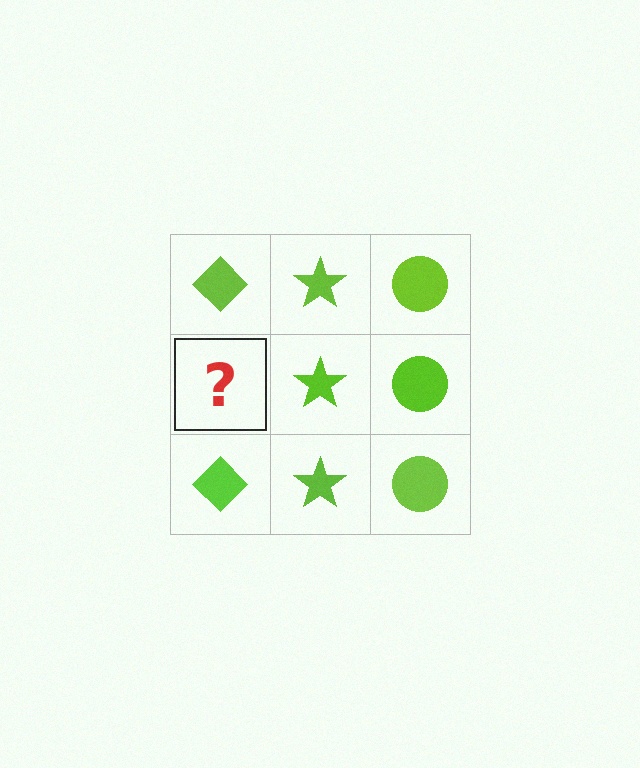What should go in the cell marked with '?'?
The missing cell should contain a lime diamond.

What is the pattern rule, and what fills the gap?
The rule is that each column has a consistent shape. The gap should be filled with a lime diamond.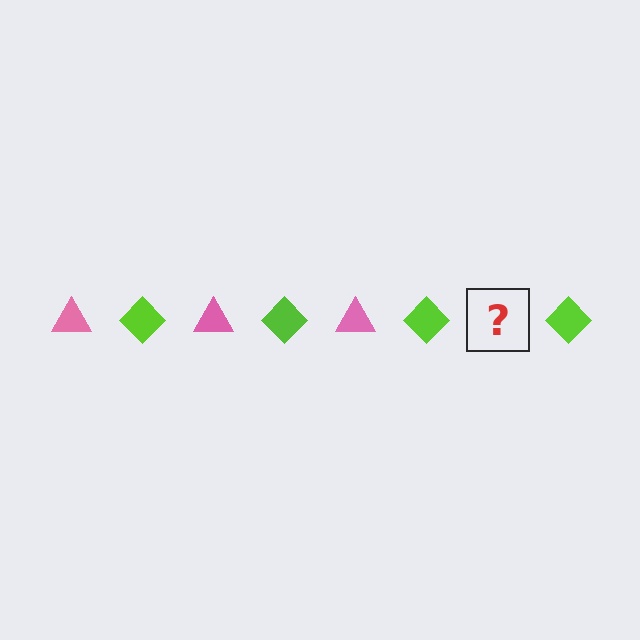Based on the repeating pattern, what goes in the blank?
The blank should be a pink triangle.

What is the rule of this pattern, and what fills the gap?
The rule is that the pattern alternates between pink triangle and lime diamond. The gap should be filled with a pink triangle.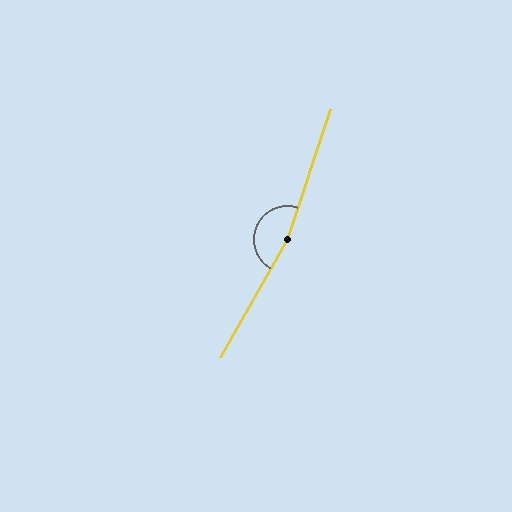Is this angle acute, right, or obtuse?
It is obtuse.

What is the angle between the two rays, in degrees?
Approximately 169 degrees.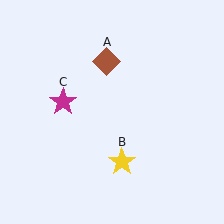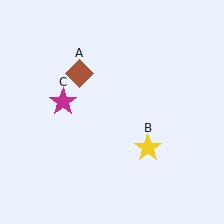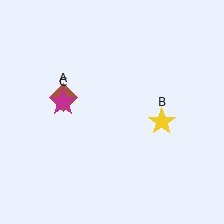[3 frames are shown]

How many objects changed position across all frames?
2 objects changed position: brown diamond (object A), yellow star (object B).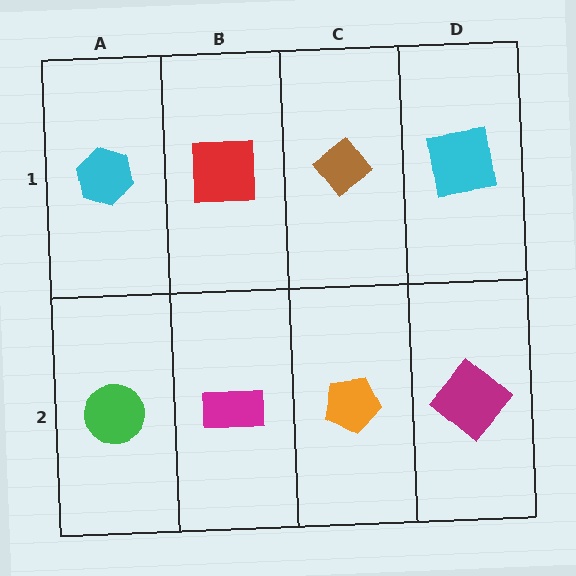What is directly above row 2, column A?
A cyan hexagon.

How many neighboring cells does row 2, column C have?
3.